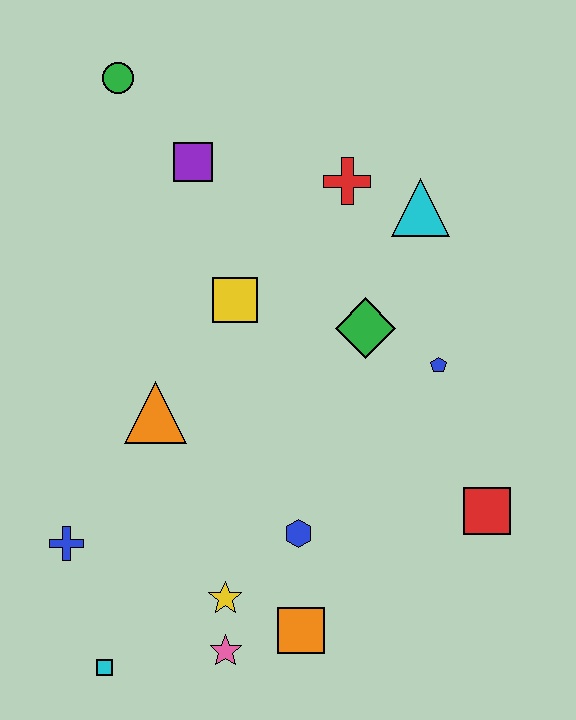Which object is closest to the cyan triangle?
The red cross is closest to the cyan triangle.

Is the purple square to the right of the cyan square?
Yes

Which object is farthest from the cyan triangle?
The cyan square is farthest from the cyan triangle.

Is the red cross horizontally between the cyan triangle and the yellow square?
Yes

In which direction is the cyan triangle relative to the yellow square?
The cyan triangle is to the right of the yellow square.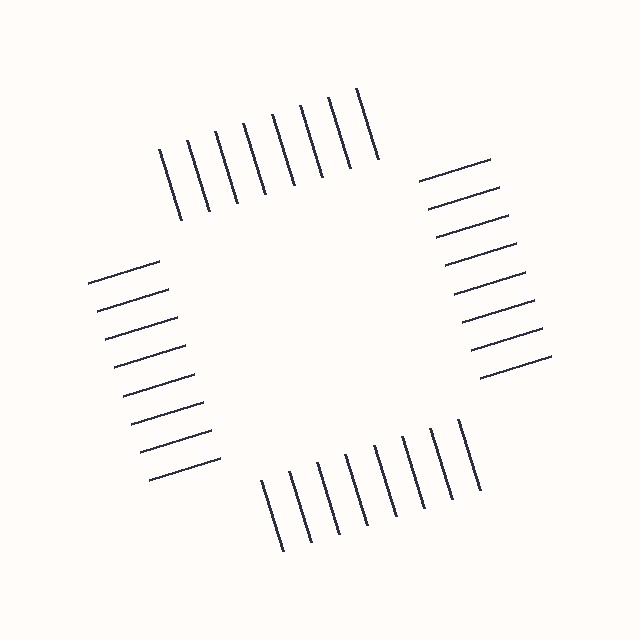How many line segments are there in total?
32 — 8 along each of the 4 edges.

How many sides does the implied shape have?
4 sides — the line-ends trace a square.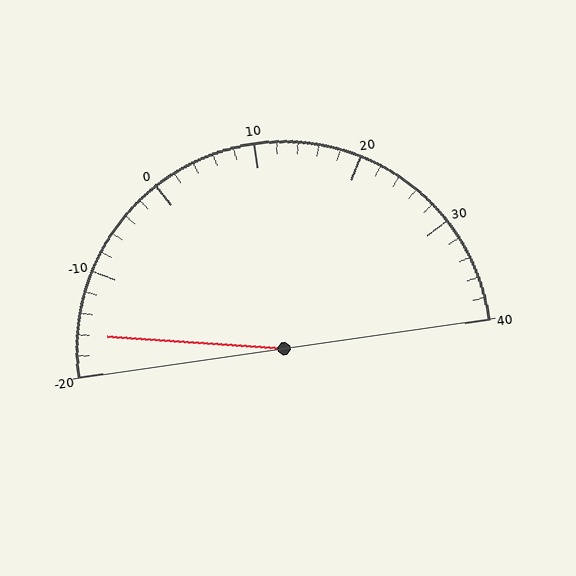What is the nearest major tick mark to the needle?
The nearest major tick mark is -20.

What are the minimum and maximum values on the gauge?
The gauge ranges from -20 to 40.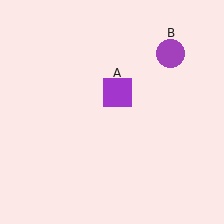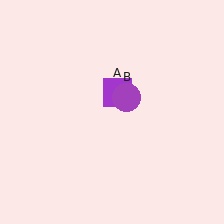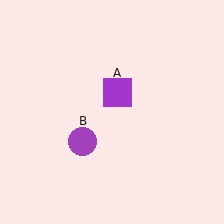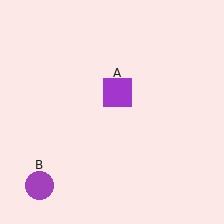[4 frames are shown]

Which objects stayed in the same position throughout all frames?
Purple square (object A) remained stationary.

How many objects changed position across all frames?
1 object changed position: purple circle (object B).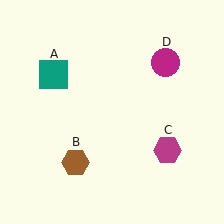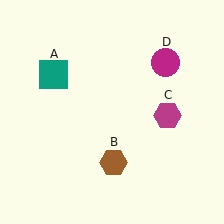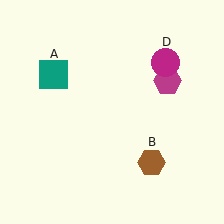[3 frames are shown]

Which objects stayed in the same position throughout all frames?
Teal square (object A) and magenta circle (object D) remained stationary.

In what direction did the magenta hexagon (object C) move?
The magenta hexagon (object C) moved up.